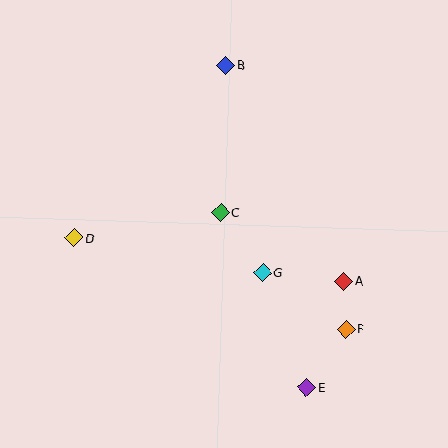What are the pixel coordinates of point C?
Point C is at (221, 213).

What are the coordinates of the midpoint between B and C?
The midpoint between B and C is at (223, 139).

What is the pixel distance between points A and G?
The distance between A and G is 82 pixels.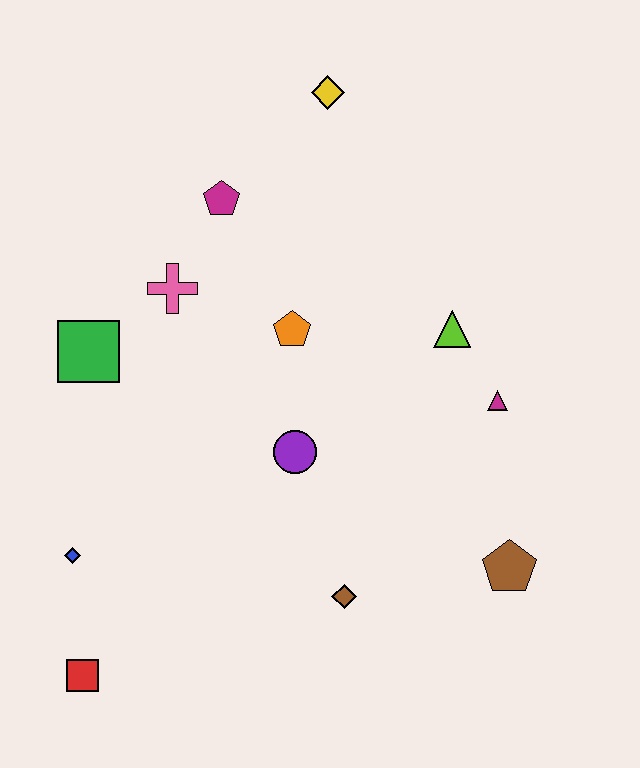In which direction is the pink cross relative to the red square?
The pink cross is above the red square.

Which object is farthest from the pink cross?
The brown pentagon is farthest from the pink cross.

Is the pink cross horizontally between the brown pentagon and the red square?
Yes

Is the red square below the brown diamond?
Yes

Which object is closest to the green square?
The pink cross is closest to the green square.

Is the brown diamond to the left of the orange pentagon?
No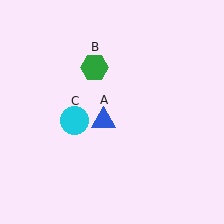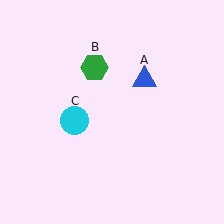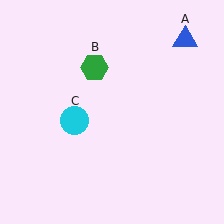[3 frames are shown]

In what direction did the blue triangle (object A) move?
The blue triangle (object A) moved up and to the right.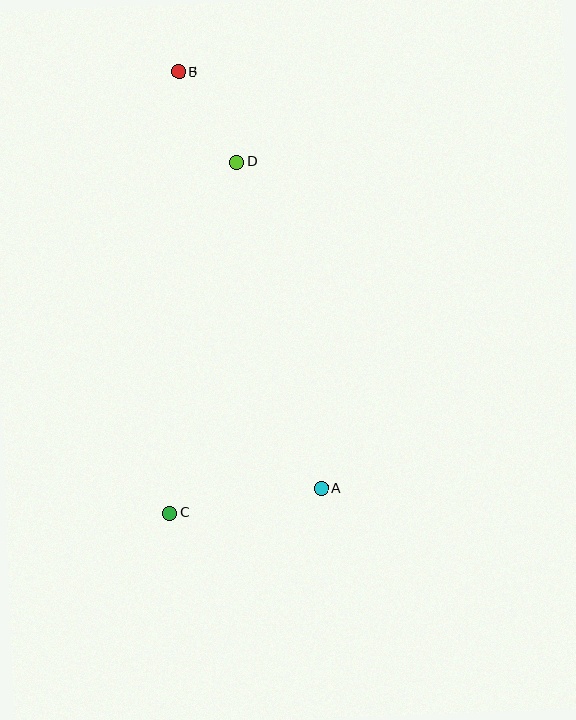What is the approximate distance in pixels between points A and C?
The distance between A and C is approximately 154 pixels.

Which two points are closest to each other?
Points B and D are closest to each other.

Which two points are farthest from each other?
Points B and C are farthest from each other.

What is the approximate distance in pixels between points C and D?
The distance between C and D is approximately 357 pixels.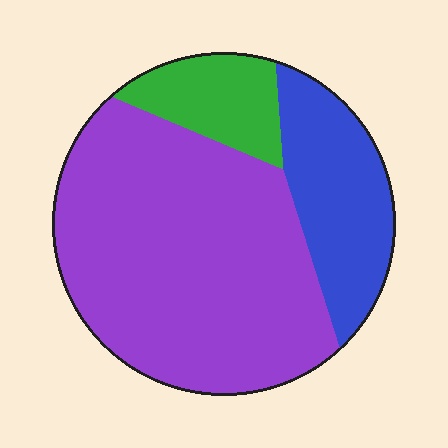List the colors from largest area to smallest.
From largest to smallest: purple, blue, green.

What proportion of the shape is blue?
Blue takes up about one fifth (1/5) of the shape.